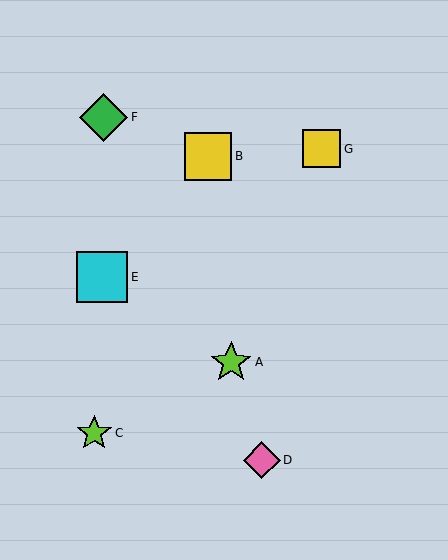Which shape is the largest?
The cyan square (labeled E) is the largest.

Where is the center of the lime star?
The center of the lime star is at (231, 362).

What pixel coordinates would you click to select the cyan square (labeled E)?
Click at (102, 277) to select the cyan square E.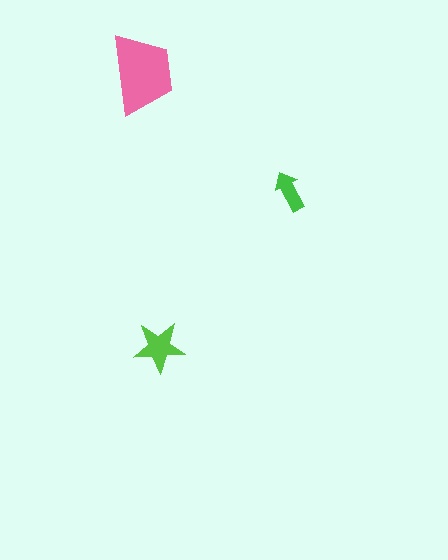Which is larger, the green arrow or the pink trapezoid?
The pink trapezoid.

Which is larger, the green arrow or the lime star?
The lime star.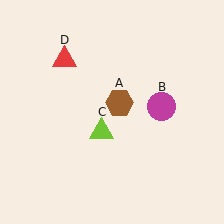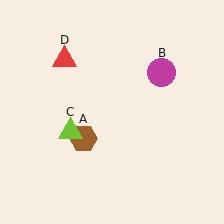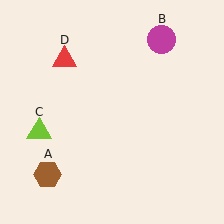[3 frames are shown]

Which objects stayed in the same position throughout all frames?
Red triangle (object D) remained stationary.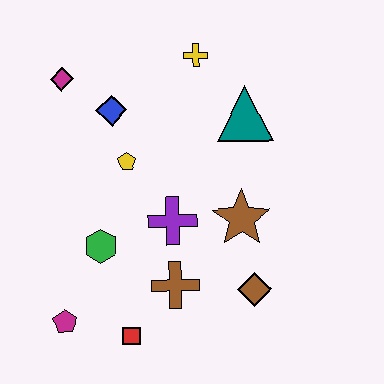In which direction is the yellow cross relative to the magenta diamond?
The yellow cross is to the right of the magenta diamond.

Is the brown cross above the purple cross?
No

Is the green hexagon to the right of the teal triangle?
No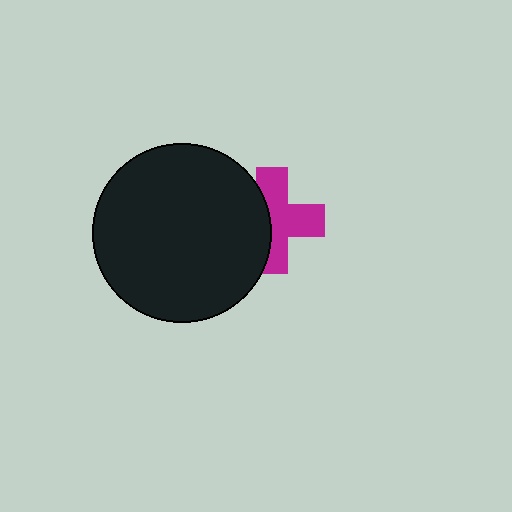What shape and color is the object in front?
The object in front is a black circle.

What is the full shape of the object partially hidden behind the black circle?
The partially hidden object is a magenta cross.